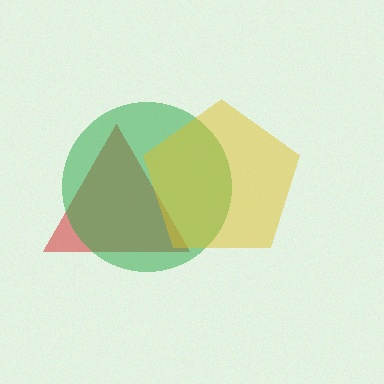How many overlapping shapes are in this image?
There are 3 overlapping shapes in the image.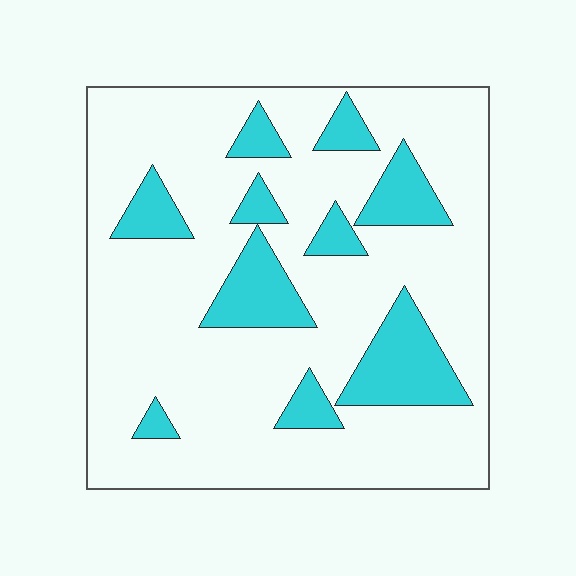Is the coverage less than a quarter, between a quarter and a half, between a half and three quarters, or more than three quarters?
Less than a quarter.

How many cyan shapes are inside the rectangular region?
10.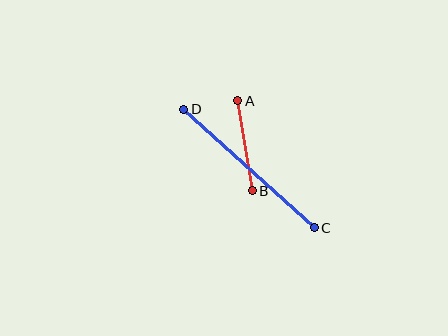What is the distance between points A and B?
The distance is approximately 91 pixels.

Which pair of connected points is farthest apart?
Points C and D are farthest apart.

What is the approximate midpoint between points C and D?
The midpoint is at approximately (249, 169) pixels.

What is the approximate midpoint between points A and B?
The midpoint is at approximately (245, 146) pixels.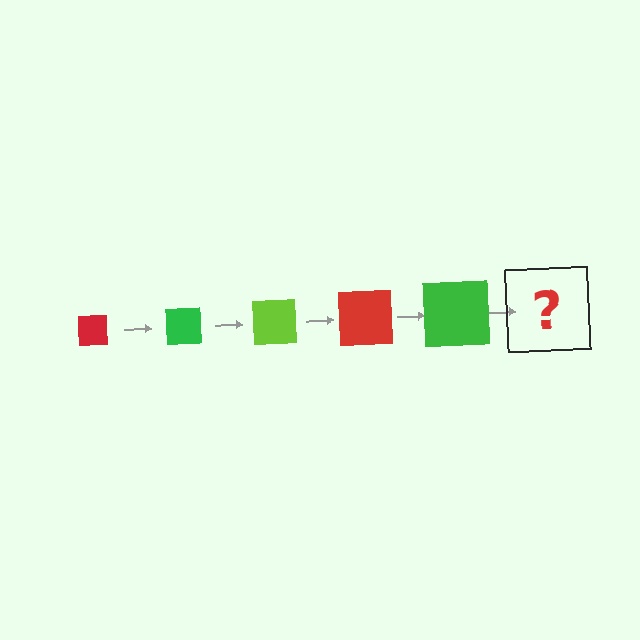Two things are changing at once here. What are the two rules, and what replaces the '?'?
The two rules are that the square grows larger each step and the color cycles through red, green, and lime. The '?' should be a lime square, larger than the previous one.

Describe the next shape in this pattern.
It should be a lime square, larger than the previous one.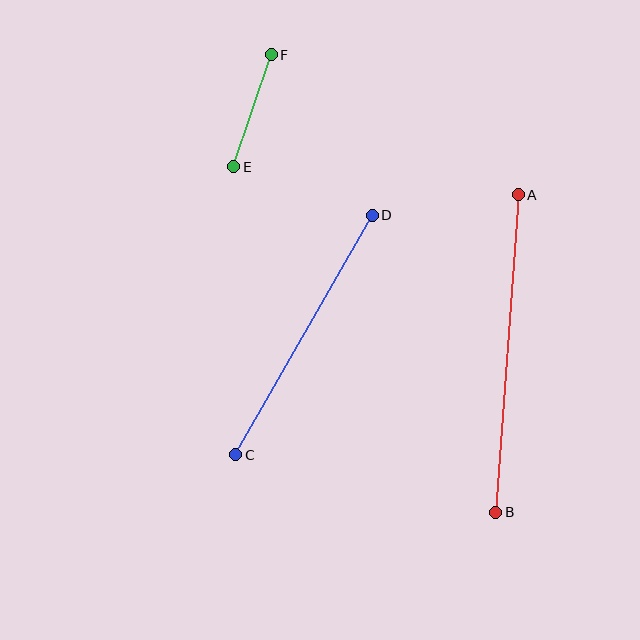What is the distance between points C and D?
The distance is approximately 276 pixels.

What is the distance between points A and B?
The distance is approximately 318 pixels.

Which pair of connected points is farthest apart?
Points A and B are farthest apart.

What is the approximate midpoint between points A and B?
The midpoint is at approximately (507, 353) pixels.